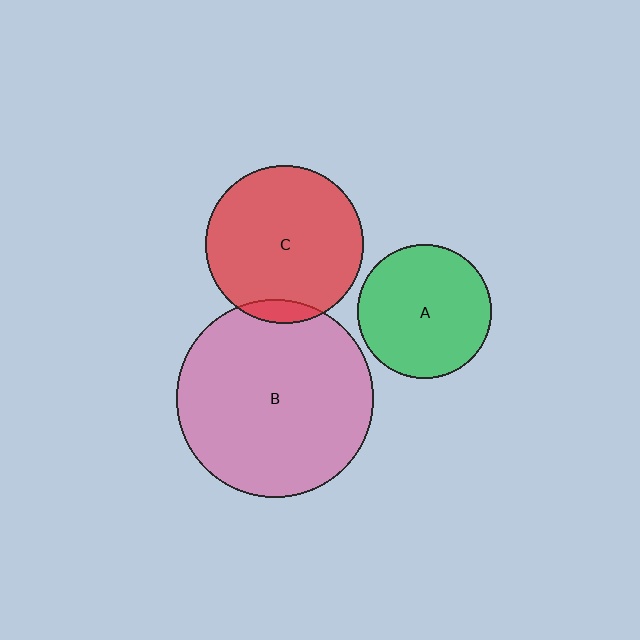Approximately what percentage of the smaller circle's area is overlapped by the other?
Approximately 5%.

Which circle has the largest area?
Circle B (pink).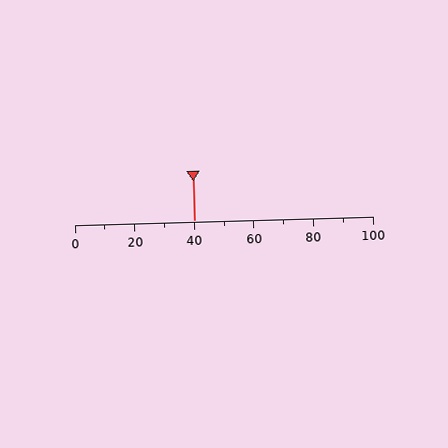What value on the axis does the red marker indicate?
The marker indicates approximately 40.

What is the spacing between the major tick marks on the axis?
The major ticks are spaced 20 apart.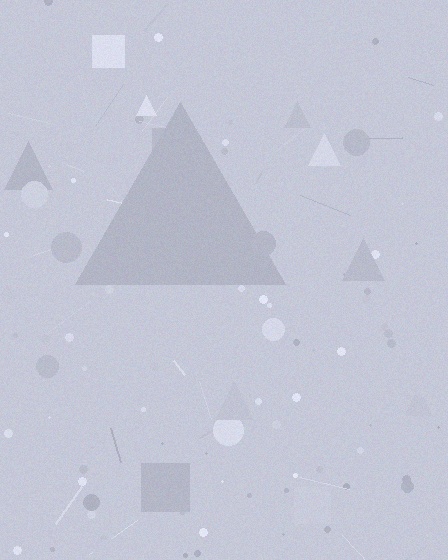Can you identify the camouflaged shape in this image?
The camouflaged shape is a triangle.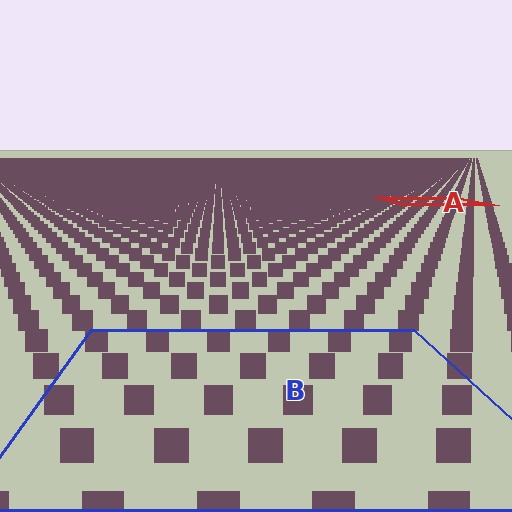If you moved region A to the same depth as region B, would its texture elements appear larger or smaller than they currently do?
They would appear larger. At a closer depth, the same texture elements are projected at a bigger on-screen size.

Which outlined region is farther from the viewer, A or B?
Region A is farther from the viewer — the texture elements inside it appear smaller and more densely packed.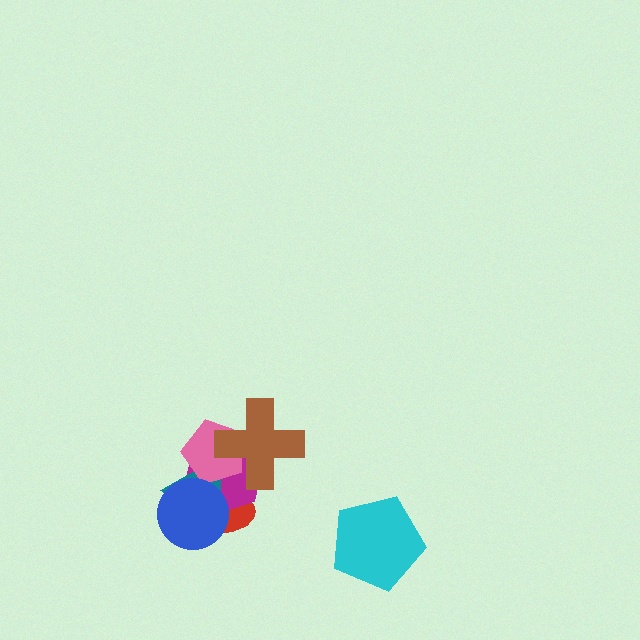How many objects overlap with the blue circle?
3 objects overlap with the blue circle.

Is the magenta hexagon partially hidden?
Yes, it is partially covered by another shape.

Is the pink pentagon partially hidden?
Yes, it is partially covered by another shape.